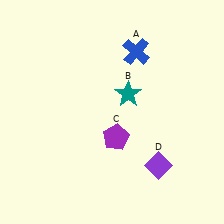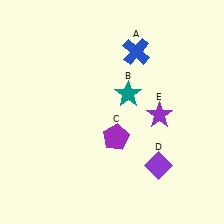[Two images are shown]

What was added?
A purple star (E) was added in Image 2.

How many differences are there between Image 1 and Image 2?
There is 1 difference between the two images.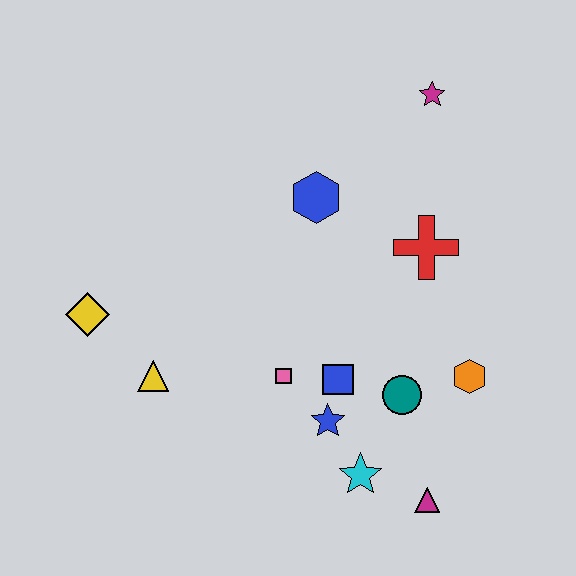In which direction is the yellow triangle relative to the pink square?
The yellow triangle is to the left of the pink square.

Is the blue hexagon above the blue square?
Yes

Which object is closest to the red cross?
The blue hexagon is closest to the red cross.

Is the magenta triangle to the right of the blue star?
Yes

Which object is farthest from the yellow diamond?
The magenta star is farthest from the yellow diamond.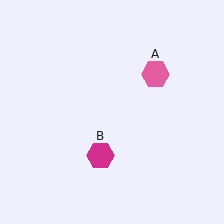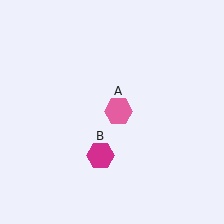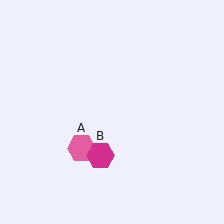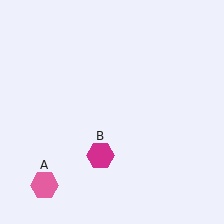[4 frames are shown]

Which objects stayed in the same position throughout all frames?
Magenta hexagon (object B) remained stationary.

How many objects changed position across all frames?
1 object changed position: pink hexagon (object A).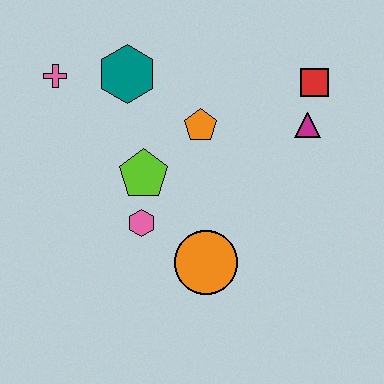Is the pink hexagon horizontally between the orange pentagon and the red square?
No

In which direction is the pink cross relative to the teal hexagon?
The pink cross is to the left of the teal hexagon.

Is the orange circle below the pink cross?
Yes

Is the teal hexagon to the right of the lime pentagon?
No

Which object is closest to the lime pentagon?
The pink hexagon is closest to the lime pentagon.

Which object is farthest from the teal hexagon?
The orange circle is farthest from the teal hexagon.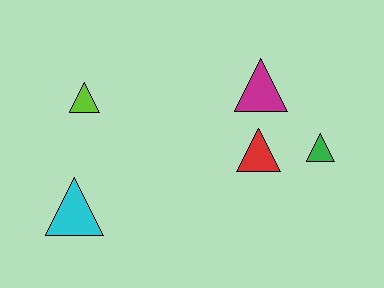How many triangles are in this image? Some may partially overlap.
There are 5 triangles.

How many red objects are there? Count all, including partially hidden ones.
There is 1 red object.